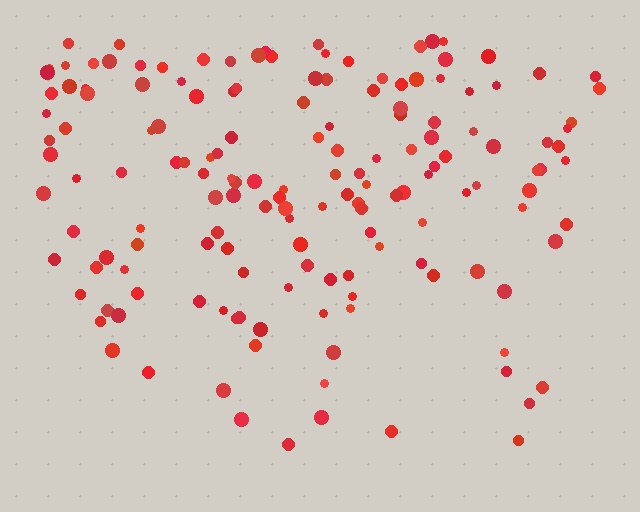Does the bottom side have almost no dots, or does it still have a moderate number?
Still a moderate number, just noticeably fewer than the top.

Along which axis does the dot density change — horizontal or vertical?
Vertical.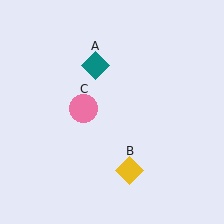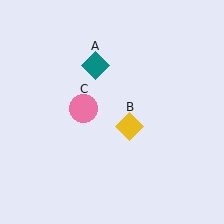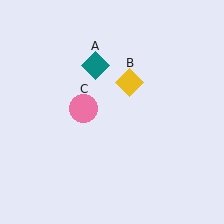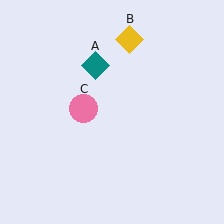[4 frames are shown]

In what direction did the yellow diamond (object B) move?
The yellow diamond (object B) moved up.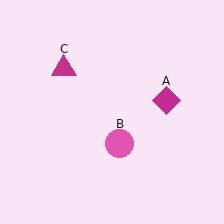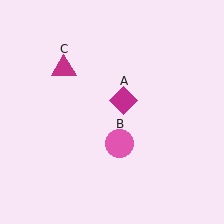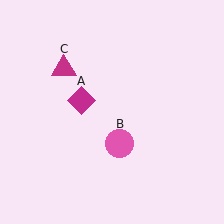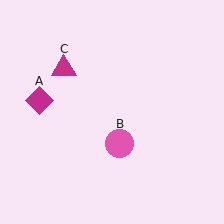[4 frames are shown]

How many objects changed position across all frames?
1 object changed position: magenta diamond (object A).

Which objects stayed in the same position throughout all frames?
Pink circle (object B) and magenta triangle (object C) remained stationary.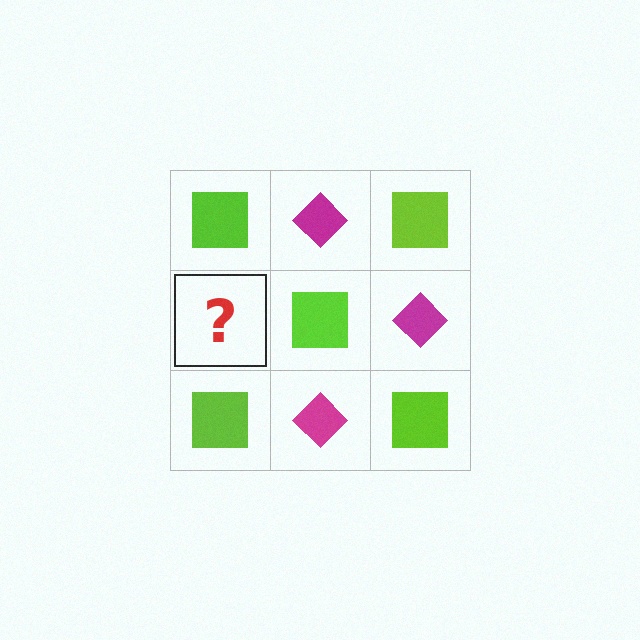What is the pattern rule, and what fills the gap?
The rule is that it alternates lime square and magenta diamond in a checkerboard pattern. The gap should be filled with a magenta diamond.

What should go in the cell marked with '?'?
The missing cell should contain a magenta diamond.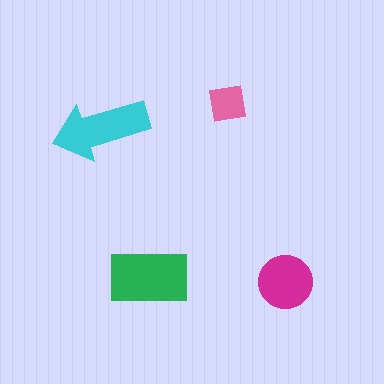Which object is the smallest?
The pink square.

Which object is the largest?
The green rectangle.